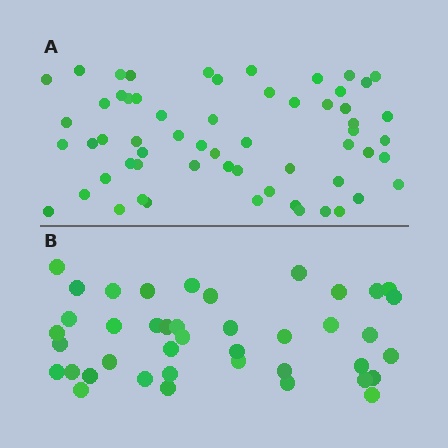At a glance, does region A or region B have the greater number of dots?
Region A (the top region) has more dots.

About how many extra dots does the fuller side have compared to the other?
Region A has approximately 20 more dots than region B.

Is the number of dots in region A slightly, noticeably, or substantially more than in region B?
Region A has substantially more. The ratio is roughly 1.5 to 1.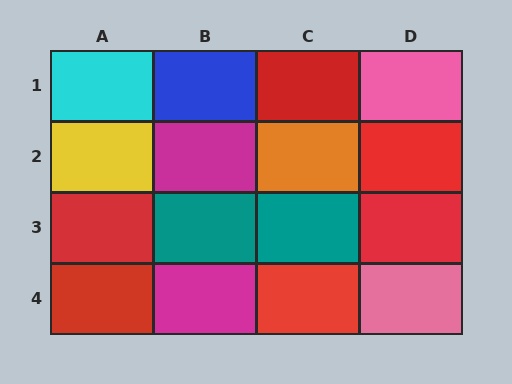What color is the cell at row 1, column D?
Pink.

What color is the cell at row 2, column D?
Red.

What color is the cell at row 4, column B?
Magenta.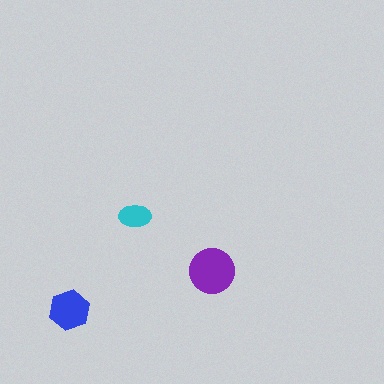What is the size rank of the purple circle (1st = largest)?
1st.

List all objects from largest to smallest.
The purple circle, the blue hexagon, the cyan ellipse.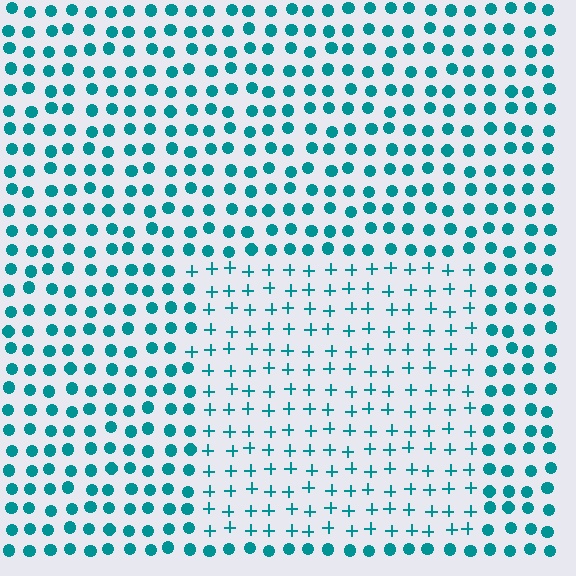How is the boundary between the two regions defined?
The boundary is defined by a change in element shape: plus signs inside vs. circles outside. All elements share the same color and spacing.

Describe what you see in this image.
The image is filled with small teal elements arranged in a uniform grid. A rectangle-shaped region contains plus signs, while the surrounding area contains circles. The boundary is defined purely by the change in element shape.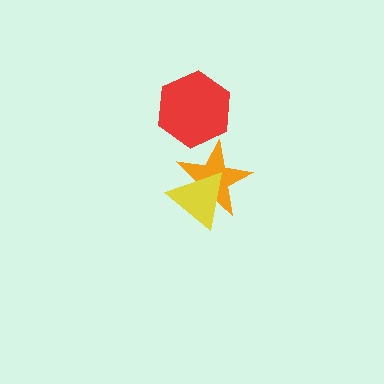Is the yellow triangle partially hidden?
No, no other shape covers it.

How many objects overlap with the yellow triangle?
1 object overlaps with the yellow triangle.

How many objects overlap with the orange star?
1 object overlaps with the orange star.